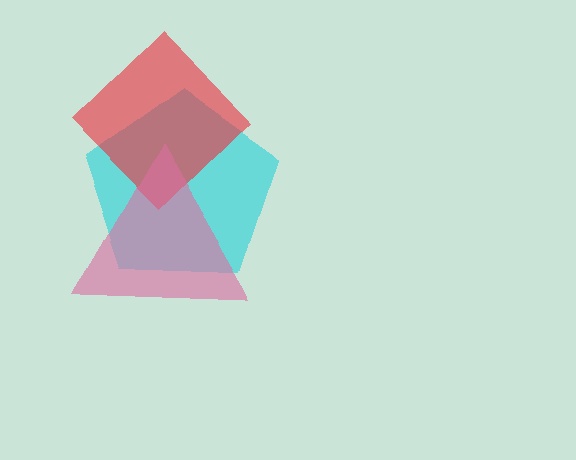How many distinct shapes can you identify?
There are 3 distinct shapes: a cyan pentagon, a red diamond, a pink triangle.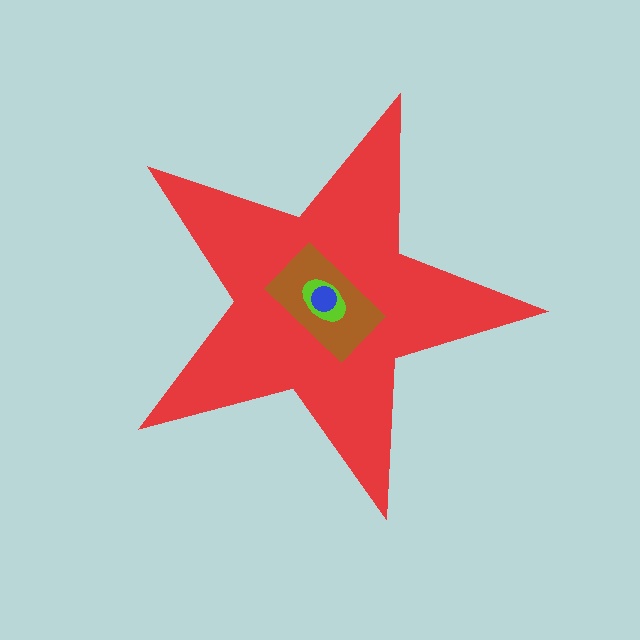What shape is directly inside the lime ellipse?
The blue circle.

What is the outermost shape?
The red star.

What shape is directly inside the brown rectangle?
The lime ellipse.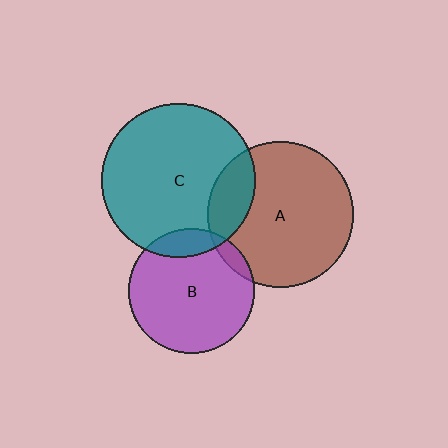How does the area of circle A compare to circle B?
Approximately 1.4 times.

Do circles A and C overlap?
Yes.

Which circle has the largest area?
Circle C (teal).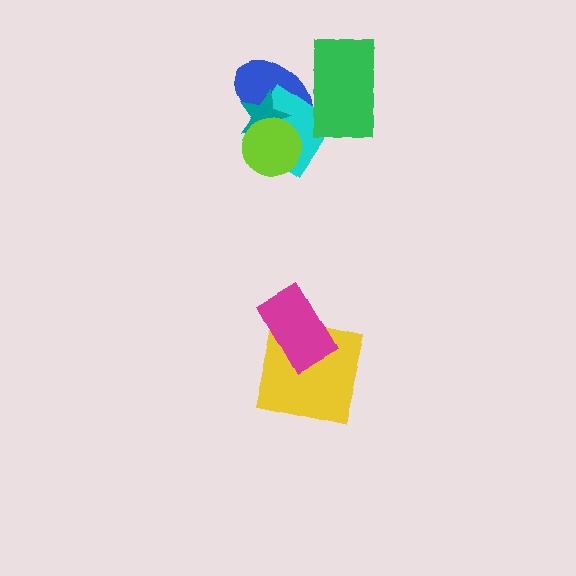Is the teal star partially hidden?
Yes, it is partially covered by another shape.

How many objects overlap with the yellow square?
1 object overlaps with the yellow square.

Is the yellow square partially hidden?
Yes, it is partially covered by another shape.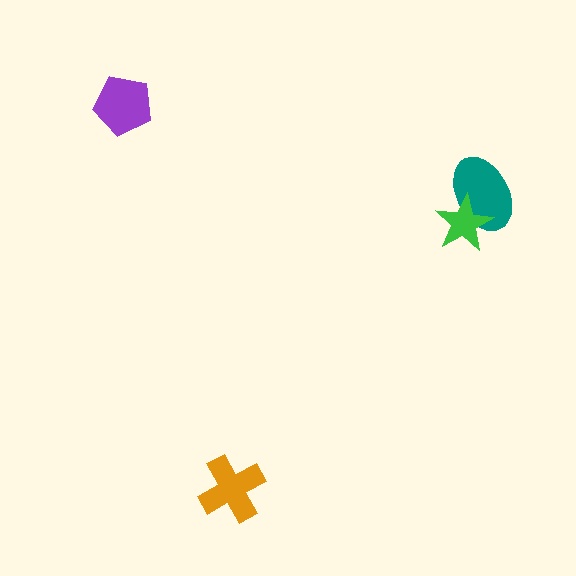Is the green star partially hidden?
No, no other shape covers it.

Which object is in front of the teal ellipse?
The green star is in front of the teal ellipse.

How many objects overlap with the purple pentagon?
0 objects overlap with the purple pentagon.